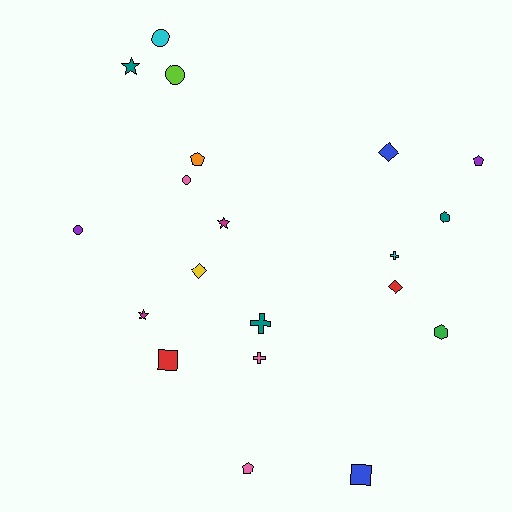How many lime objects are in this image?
There is 1 lime object.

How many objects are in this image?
There are 20 objects.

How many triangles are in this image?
There are no triangles.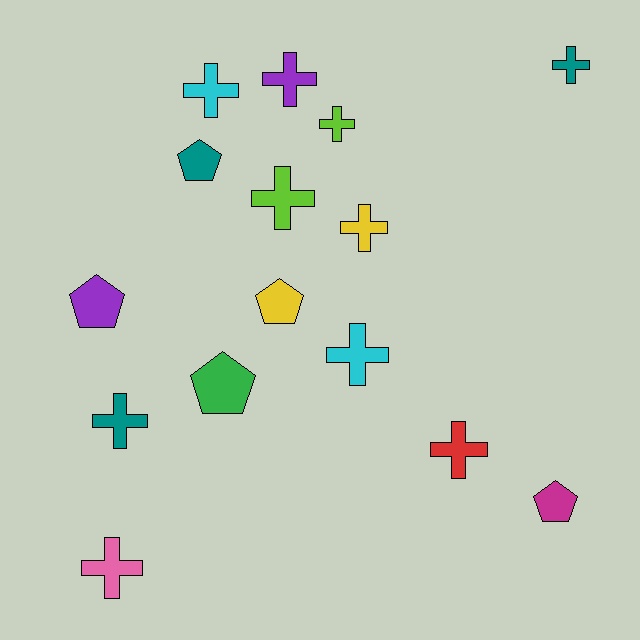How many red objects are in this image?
There is 1 red object.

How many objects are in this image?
There are 15 objects.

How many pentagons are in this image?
There are 5 pentagons.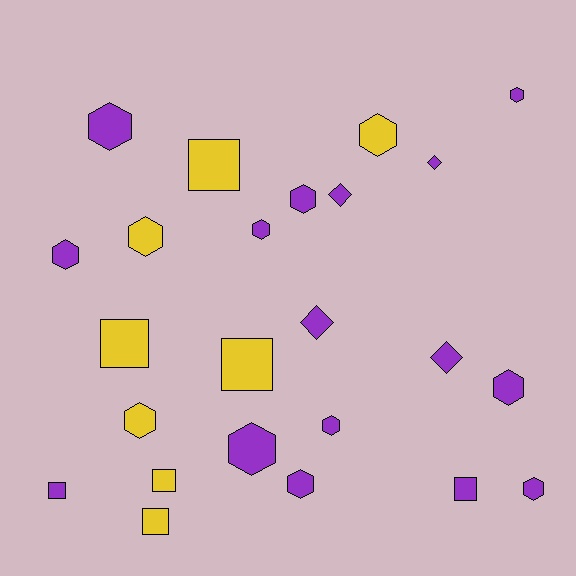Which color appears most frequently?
Purple, with 16 objects.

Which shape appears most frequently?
Hexagon, with 13 objects.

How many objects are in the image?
There are 24 objects.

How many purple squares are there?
There are 2 purple squares.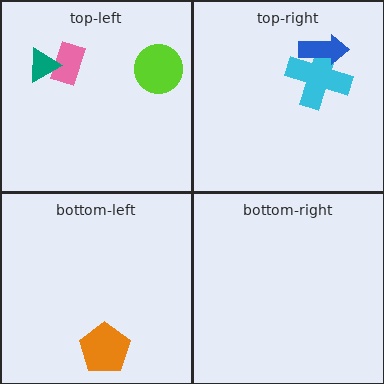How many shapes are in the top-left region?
3.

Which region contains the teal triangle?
The top-left region.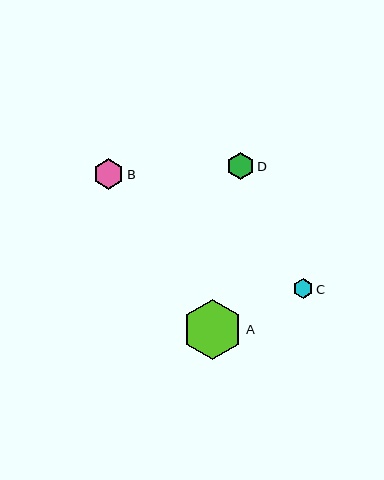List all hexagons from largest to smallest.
From largest to smallest: A, B, D, C.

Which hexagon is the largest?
Hexagon A is the largest with a size of approximately 60 pixels.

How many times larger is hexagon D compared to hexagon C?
Hexagon D is approximately 1.4 times the size of hexagon C.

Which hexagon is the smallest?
Hexagon C is the smallest with a size of approximately 20 pixels.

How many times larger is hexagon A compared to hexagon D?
Hexagon A is approximately 2.2 times the size of hexagon D.